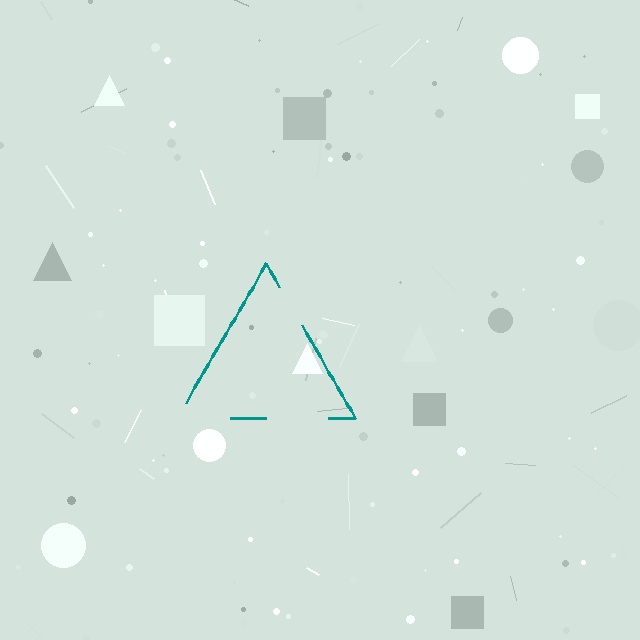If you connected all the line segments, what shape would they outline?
They would outline a triangle.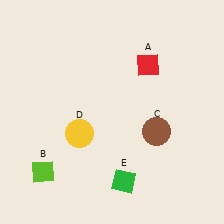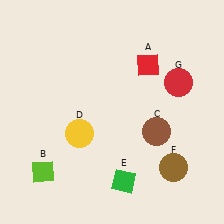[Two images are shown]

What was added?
A brown circle (F), a red circle (G) were added in Image 2.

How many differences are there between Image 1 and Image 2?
There are 2 differences between the two images.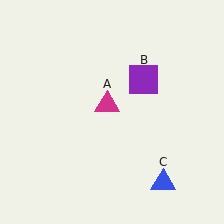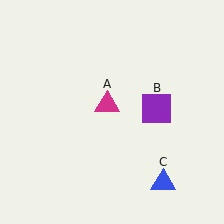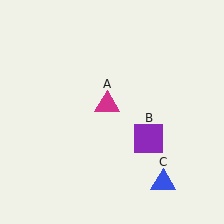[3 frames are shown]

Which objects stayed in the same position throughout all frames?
Magenta triangle (object A) and blue triangle (object C) remained stationary.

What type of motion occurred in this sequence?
The purple square (object B) rotated clockwise around the center of the scene.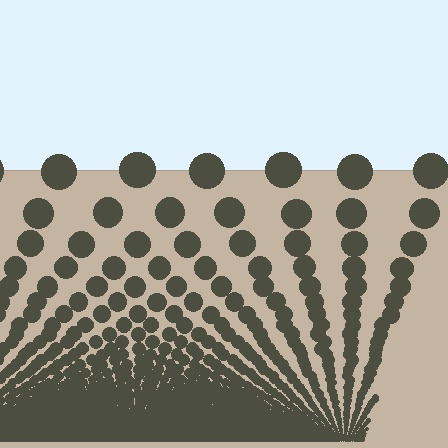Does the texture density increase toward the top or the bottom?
Density increases toward the bottom.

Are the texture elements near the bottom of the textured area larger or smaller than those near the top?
Smaller. The gradient is inverted — elements near the bottom are smaller and denser.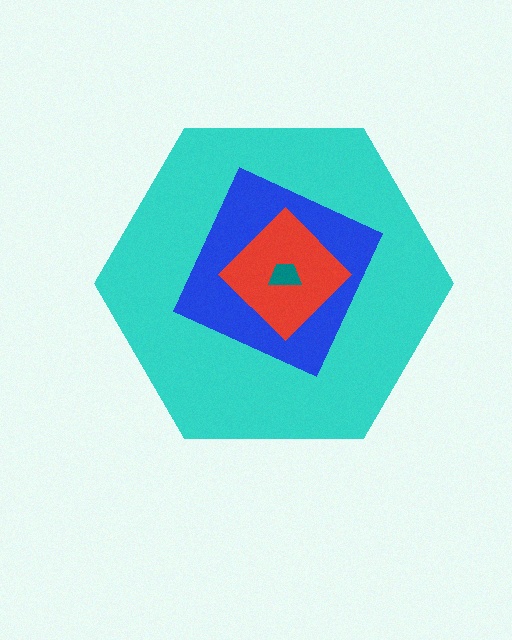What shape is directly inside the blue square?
The red diamond.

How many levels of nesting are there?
4.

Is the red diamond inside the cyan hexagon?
Yes.